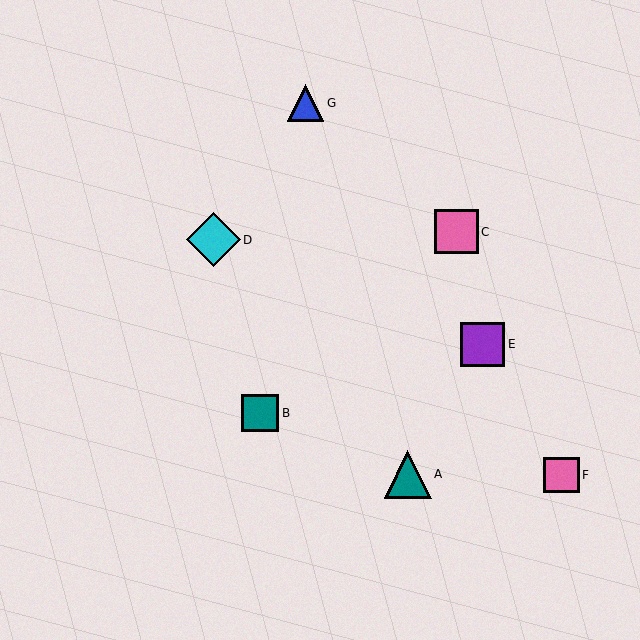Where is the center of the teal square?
The center of the teal square is at (260, 413).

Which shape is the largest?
The cyan diamond (labeled D) is the largest.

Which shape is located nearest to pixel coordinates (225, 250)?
The cyan diamond (labeled D) at (213, 240) is nearest to that location.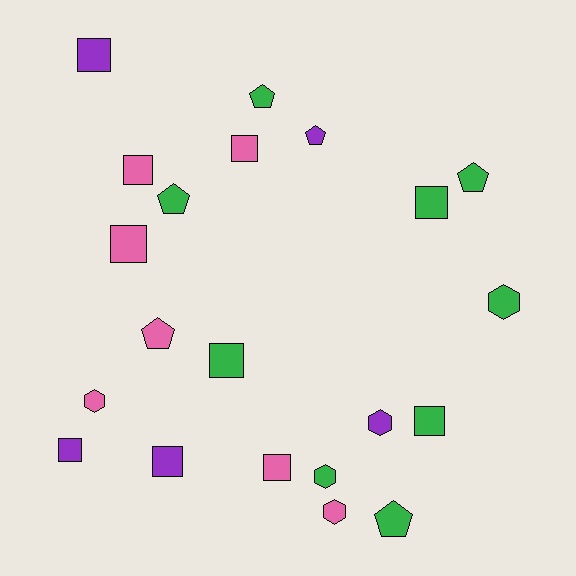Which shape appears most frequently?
Square, with 10 objects.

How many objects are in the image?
There are 21 objects.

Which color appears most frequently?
Green, with 9 objects.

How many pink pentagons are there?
There is 1 pink pentagon.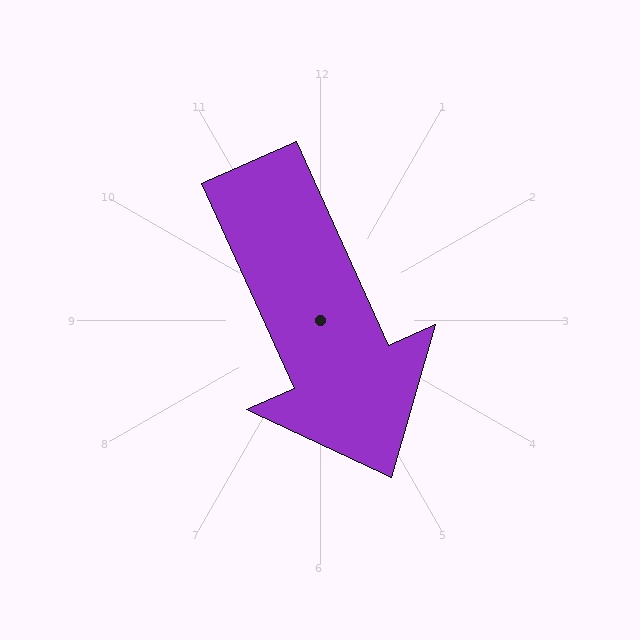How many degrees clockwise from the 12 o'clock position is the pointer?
Approximately 156 degrees.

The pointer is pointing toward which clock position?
Roughly 5 o'clock.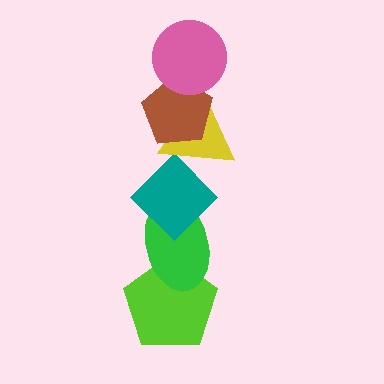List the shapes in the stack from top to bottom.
From top to bottom: the pink circle, the brown pentagon, the yellow triangle, the teal diamond, the green ellipse, the lime pentagon.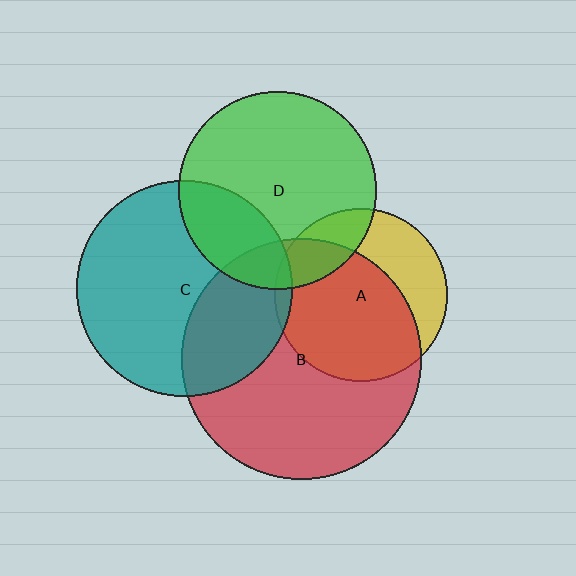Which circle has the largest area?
Circle B (red).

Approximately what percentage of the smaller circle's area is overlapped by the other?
Approximately 5%.